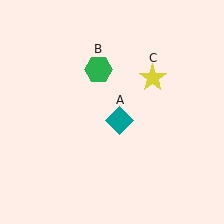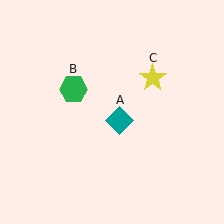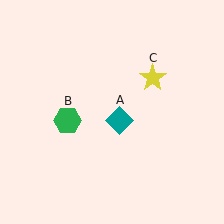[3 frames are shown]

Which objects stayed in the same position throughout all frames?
Teal diamond (object A) and yellow star (object C) remained stationary.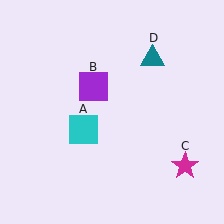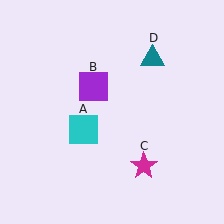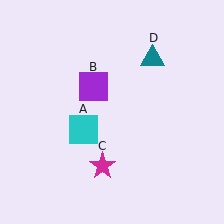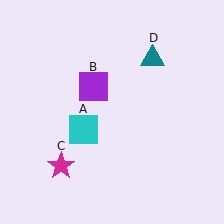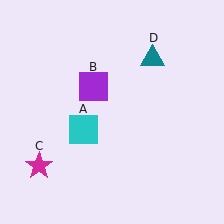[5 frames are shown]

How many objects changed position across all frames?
1 object changed position: magenta star (object C).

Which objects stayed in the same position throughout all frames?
Cyan square (object A) and purple square (object B) and teal triangle (object D) remained stationary.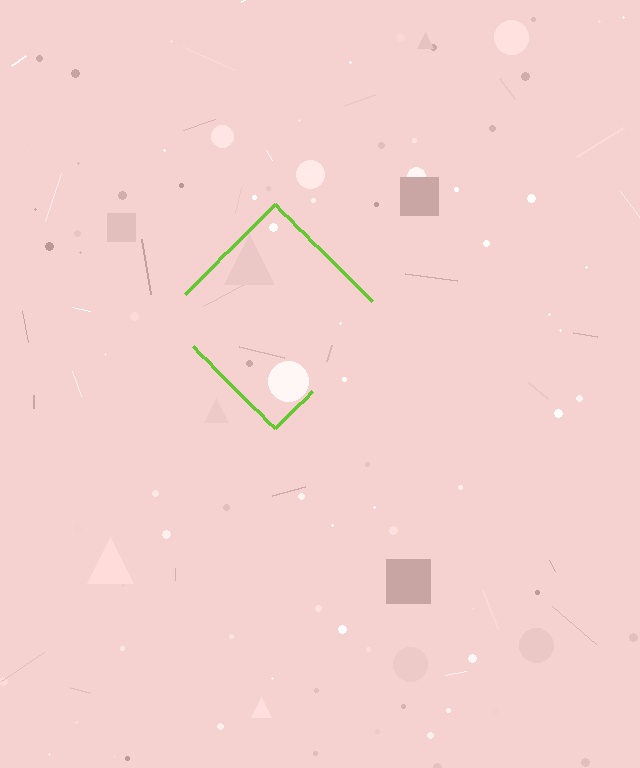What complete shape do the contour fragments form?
The contour fragments form a diamond.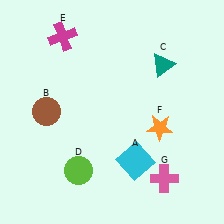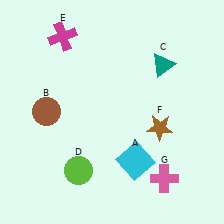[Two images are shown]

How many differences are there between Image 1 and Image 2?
There is 1 difference between the two images.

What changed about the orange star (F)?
In Image 1, F is orange. In Image 2, it changed to brown.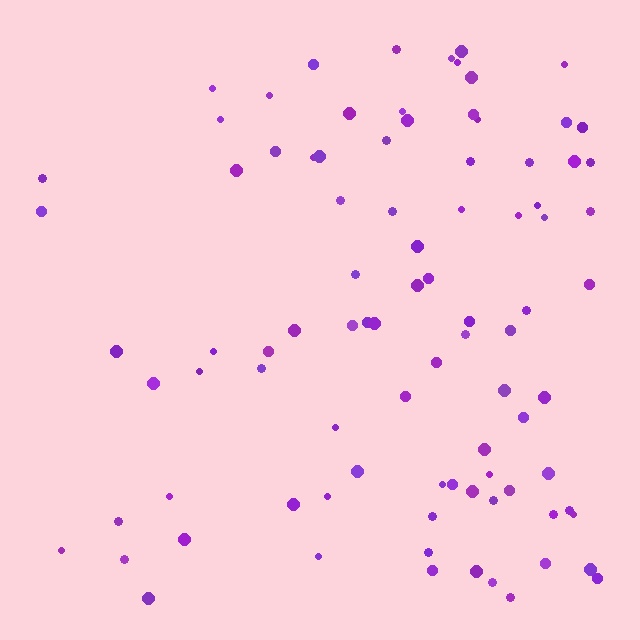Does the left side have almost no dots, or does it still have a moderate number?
Still a moderate number, just noticeably fewer than the right.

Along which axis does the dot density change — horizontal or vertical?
Horizontal.